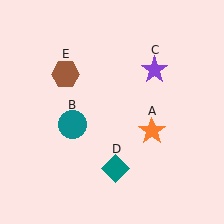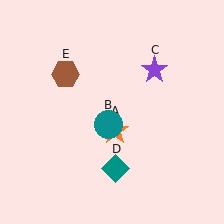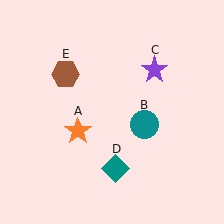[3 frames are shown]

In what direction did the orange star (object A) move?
The orange star (object A) moved left.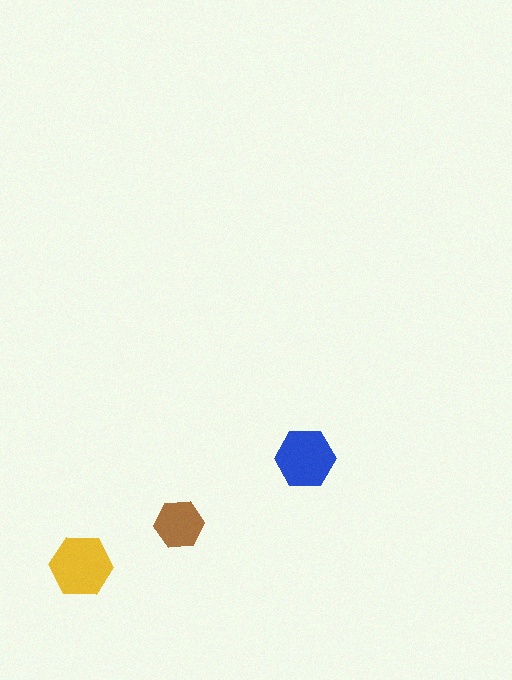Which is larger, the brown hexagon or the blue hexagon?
The blue one.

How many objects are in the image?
There are 3 objects in the image.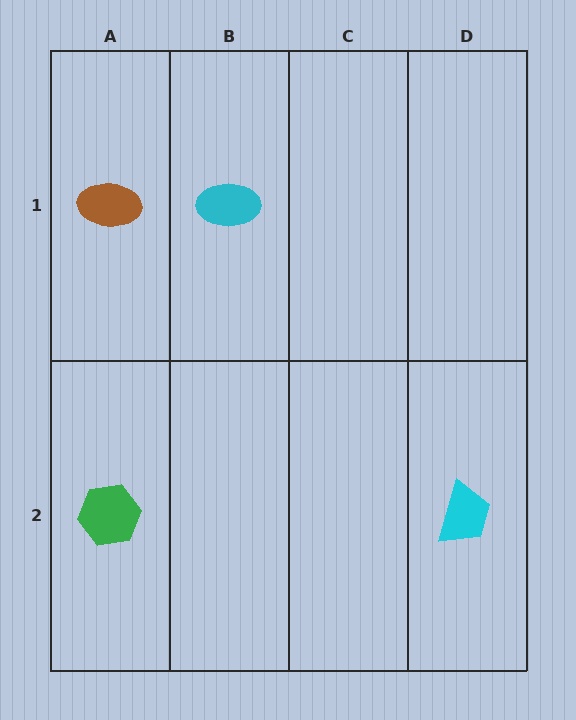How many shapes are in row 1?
2 shapes.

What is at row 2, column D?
A cyan trapezoid.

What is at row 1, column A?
A brown ellipse.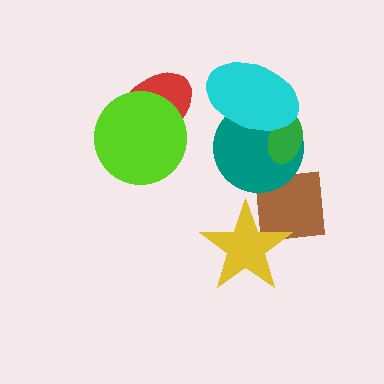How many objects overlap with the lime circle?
1 object overlaps with the lime circle.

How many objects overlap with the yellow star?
1 object overlaps with the yellow star.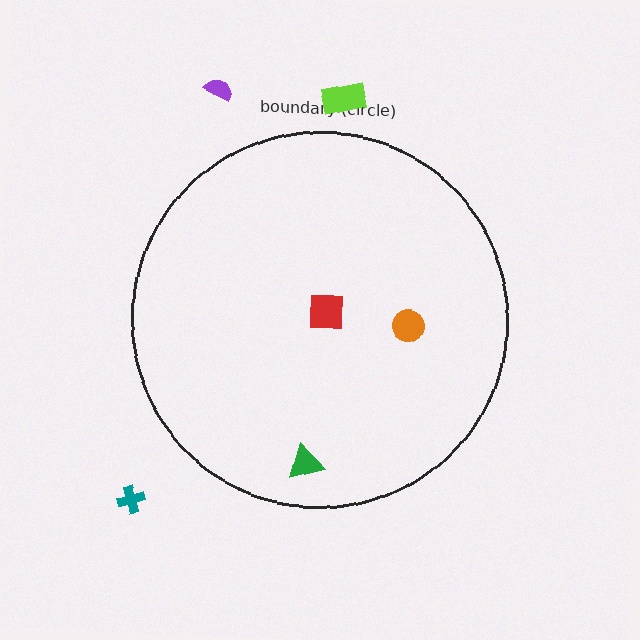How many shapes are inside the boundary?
3 inside, 3 outside.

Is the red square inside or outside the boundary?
Inside.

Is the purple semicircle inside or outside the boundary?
Outside.